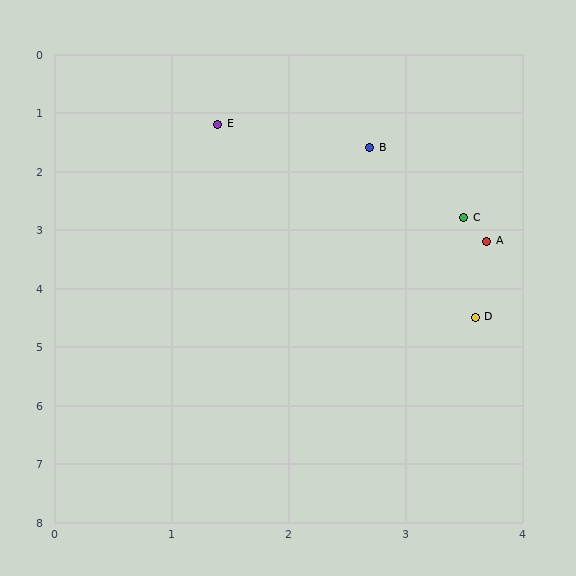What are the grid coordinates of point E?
Point E is at approximately (1.4, 1.2).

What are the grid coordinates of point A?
Point A is at approximately (3.7, 3.2).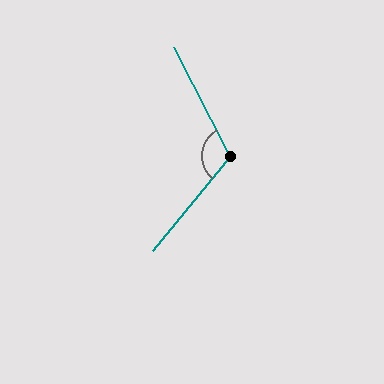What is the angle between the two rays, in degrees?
Approximately 113 degrees.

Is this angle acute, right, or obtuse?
It is obtuse.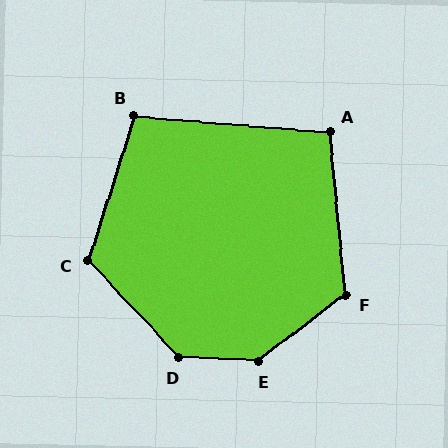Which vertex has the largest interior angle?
E, at approximately 141 degrees.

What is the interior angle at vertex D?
Approximately 136 degrees (obtuse).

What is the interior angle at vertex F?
Approximately 122 degrees (obtuse).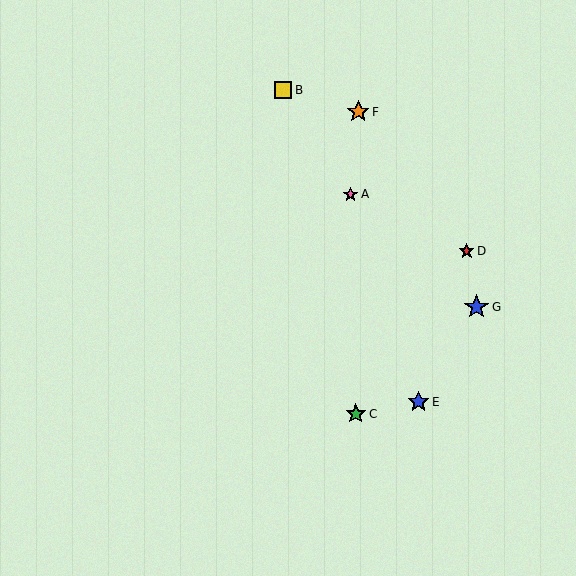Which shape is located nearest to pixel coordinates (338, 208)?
The pink star (labeled A) at (351, 195) is nearest to that location.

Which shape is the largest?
The blue star (labeled G) is the largest.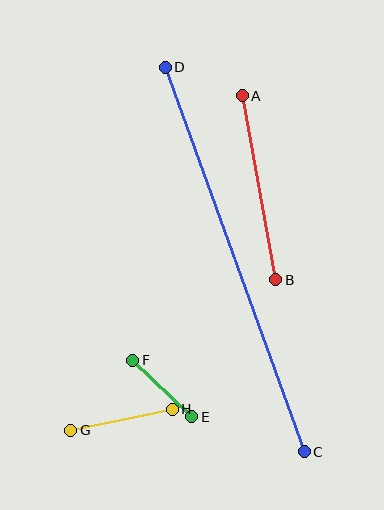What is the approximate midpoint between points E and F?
The midpoint is at approximately (162, 389) pixels.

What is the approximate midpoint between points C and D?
The midpoint is at approximately (235, 260) pixels.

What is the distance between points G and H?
The distance is approximately 103 pixels.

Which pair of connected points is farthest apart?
Points C and D are farthest apart.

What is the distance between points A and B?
The distance is approximately 187 pixels.